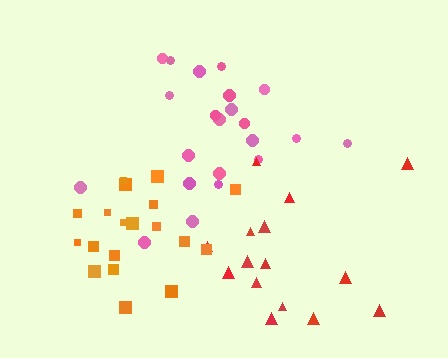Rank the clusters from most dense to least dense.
orange, pink, red.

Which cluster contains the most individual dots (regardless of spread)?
Pink (22).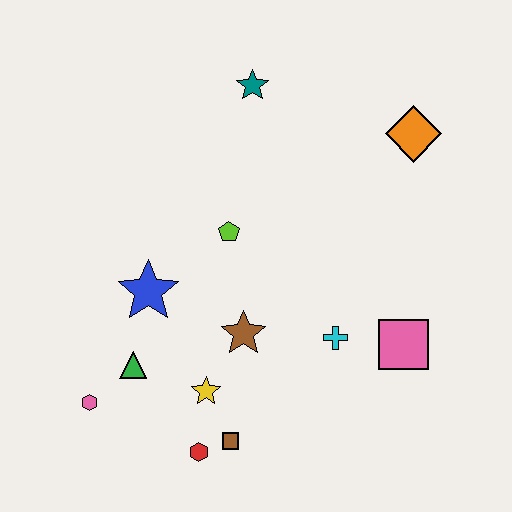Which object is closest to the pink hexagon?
The green triangle is closest to the pink hexagon.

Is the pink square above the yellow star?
Yes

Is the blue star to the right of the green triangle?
Yes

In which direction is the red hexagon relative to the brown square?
The red hexagon is to the left of the brown square.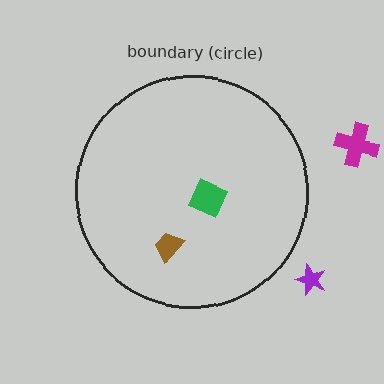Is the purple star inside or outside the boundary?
Outside.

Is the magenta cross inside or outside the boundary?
Outside.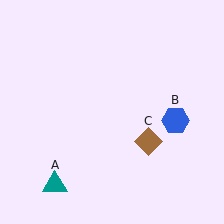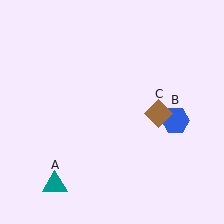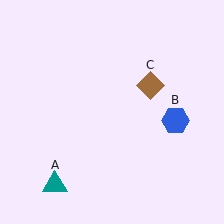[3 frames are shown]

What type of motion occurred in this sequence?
The brown diamond (object C) rotated counterclockwise around the center of the scene.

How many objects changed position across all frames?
1 object changed position: brown diamond (object C).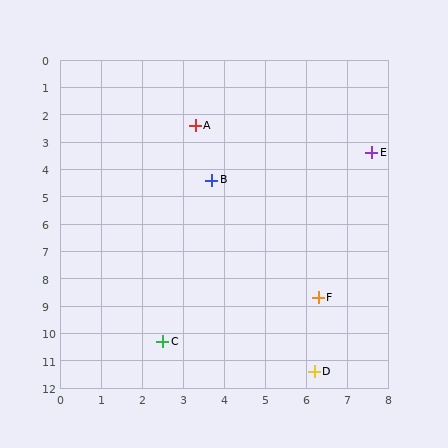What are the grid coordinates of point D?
Point D is at approximately (6.2, 11.4).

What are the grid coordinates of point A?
Point A is at approximately (3.3, 2.4).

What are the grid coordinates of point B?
Point B is at approximately (3.7, 4.4).